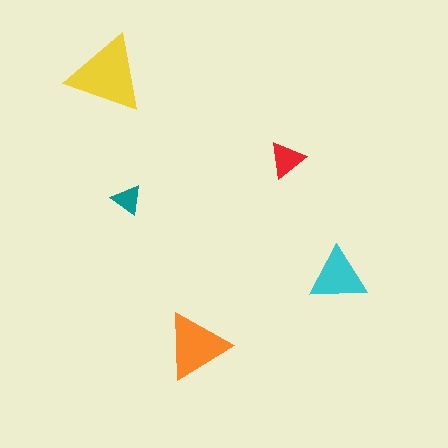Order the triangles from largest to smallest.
the yellow one, the orange one, the cyan one, the red one, the teal one.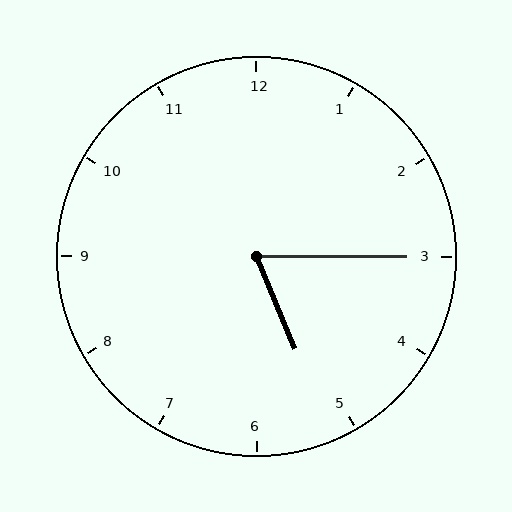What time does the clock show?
5:15.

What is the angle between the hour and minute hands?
Approximately 68 degrees.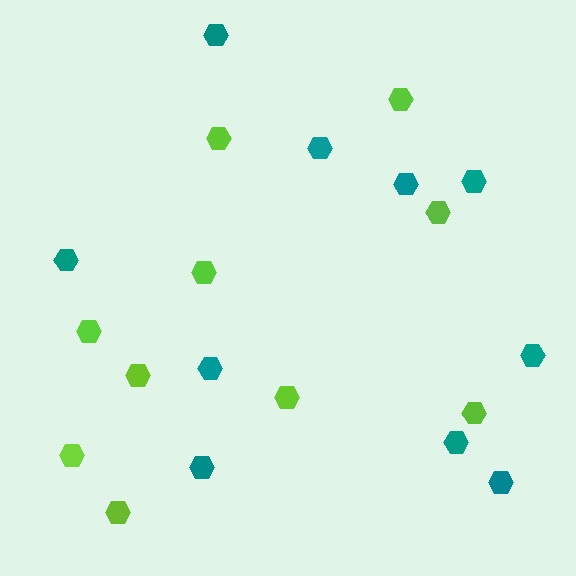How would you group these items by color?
There are 2 groups: one group of teal hexagons (10) and one group of lime hexagons (10).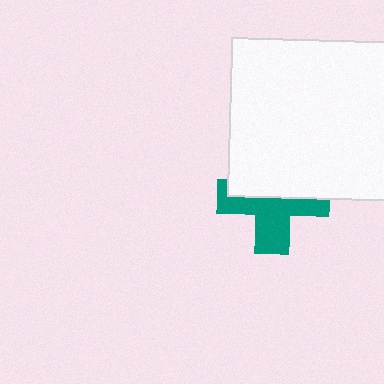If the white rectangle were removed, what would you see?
You would see the complete teal cross.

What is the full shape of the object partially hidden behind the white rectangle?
The partially hidden object is a teal cross.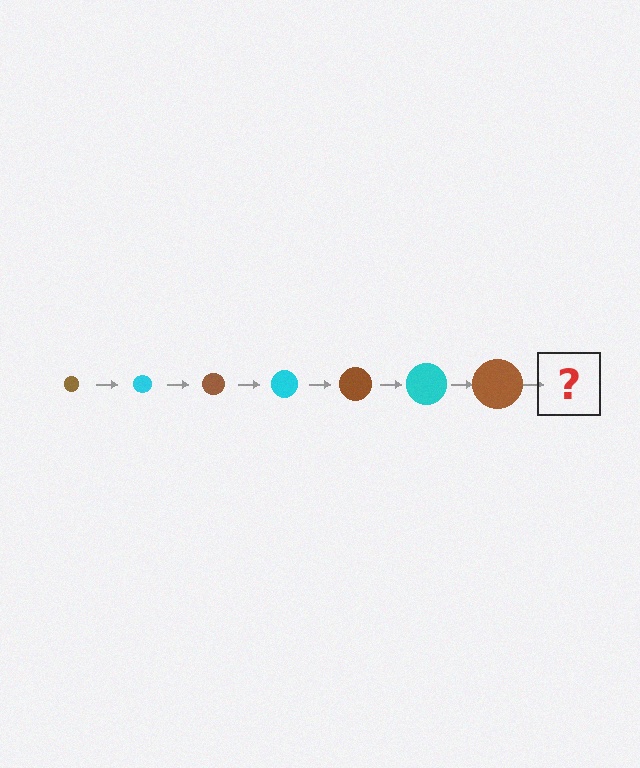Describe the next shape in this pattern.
It should be a cyan circle, larger than the previous one.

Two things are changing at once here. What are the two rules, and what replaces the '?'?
The two rules are that the circle grows larger each step and the color cycles through brown and cyan. The '?' should be a cyan circle, larger than the previous one.